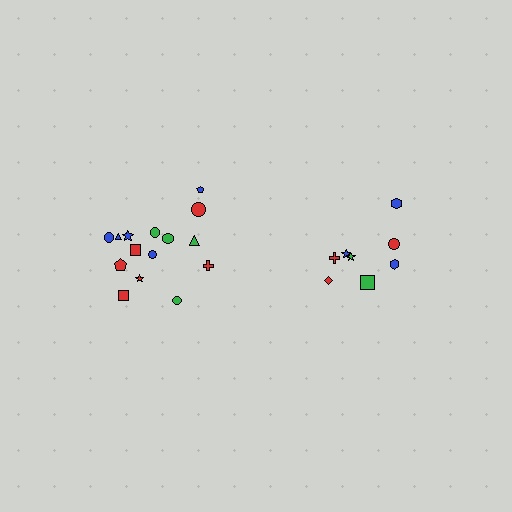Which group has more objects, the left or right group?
The left group.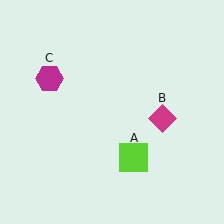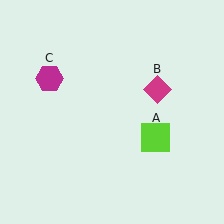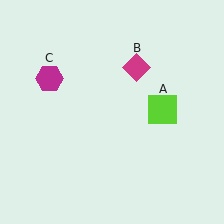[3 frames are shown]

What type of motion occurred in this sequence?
The lime square (object A), magenta diamond (object B) rotated counterclockwise around the center of the scene.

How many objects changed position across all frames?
2 objects changed position: lime square (object A), magenta diamond (object B).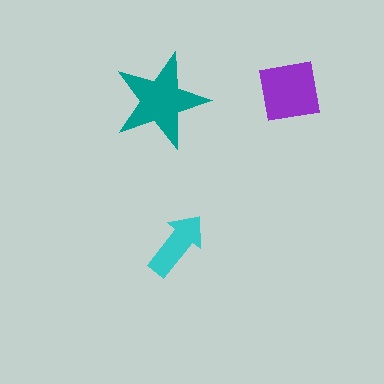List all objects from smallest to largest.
The cyan arrow, the purple square, the teal star.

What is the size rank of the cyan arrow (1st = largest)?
3rd.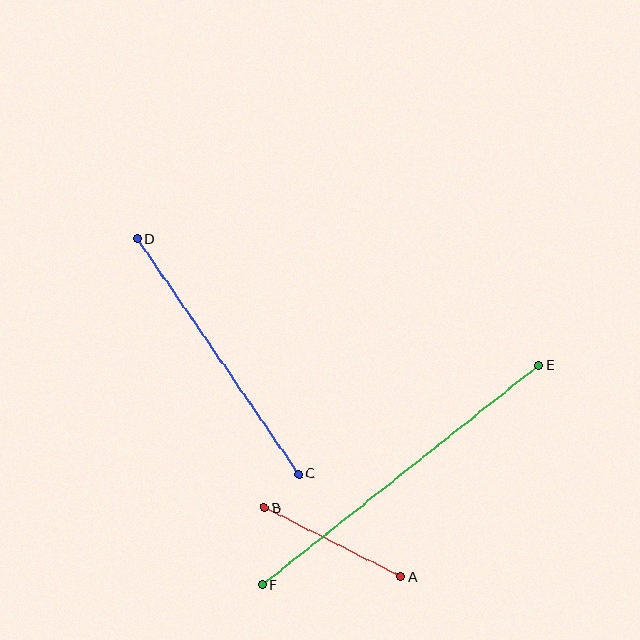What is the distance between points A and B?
The distance is approximately 153 pixels.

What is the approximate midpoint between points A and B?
The midpoint is at approximately (333, 542) pixels.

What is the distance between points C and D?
The distance is approximately 285 pixels.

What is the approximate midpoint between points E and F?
The midpoint is at approximately (401, 475) pixels.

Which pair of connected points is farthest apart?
Points E and F are farthest apart.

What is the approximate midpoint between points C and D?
The midpoint is at approximately (218, 357) pixels.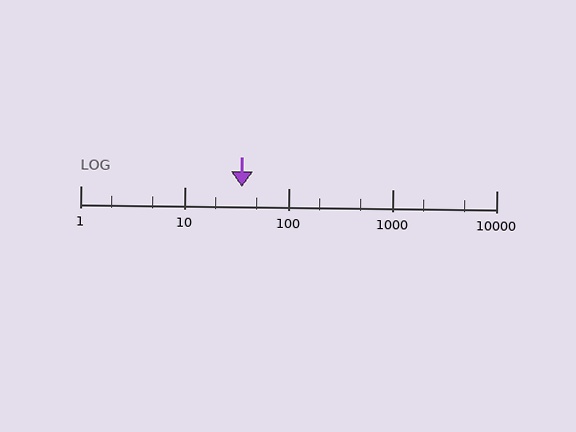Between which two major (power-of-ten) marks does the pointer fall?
The pointer is between 10 and 100.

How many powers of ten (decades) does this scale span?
The scale spans 4 decades, from 1 to 10000.